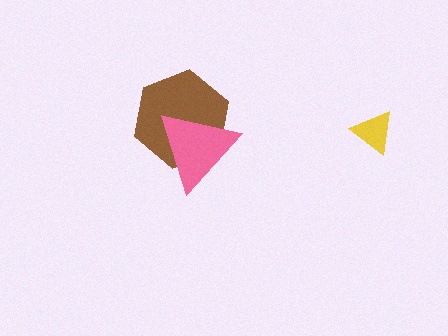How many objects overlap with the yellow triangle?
0 objects overlap with the yellow triangle.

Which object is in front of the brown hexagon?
The pink triangle is in front of the brown hexagon.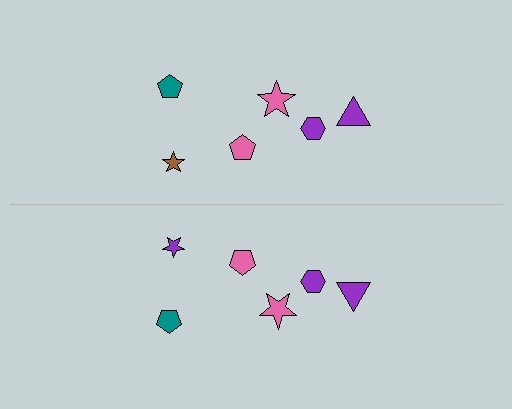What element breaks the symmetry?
The purple star on the bottom side breaks the symmetry — its mirror counterpart is brown.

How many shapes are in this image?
There are 12 shapes in this image.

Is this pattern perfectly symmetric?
No, the pattern is not perfectly symmetric. The purple star on the bottom side breaks the symmetry — its mirror counterpart is brown.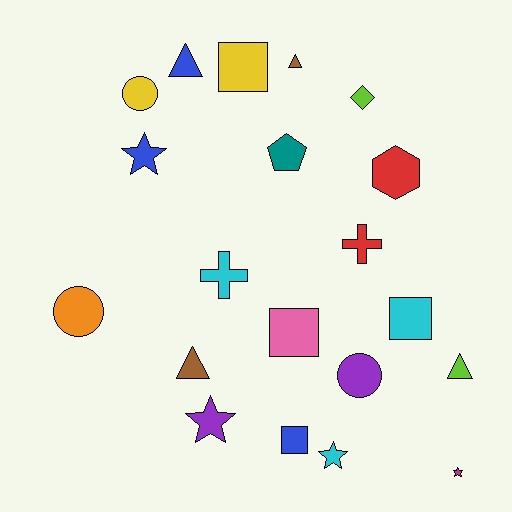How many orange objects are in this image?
There is 1 orange object.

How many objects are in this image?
There are 20 objects.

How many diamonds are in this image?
There is 1 diamond.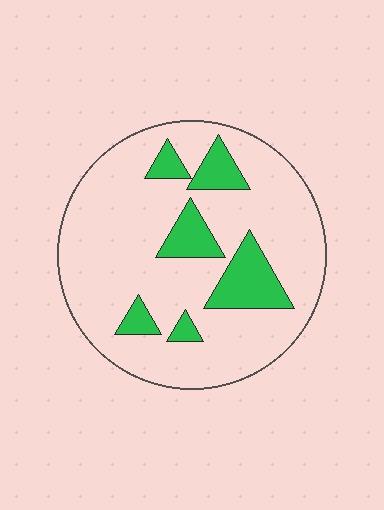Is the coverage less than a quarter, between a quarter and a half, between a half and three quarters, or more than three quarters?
Less than a quarter.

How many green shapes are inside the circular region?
6.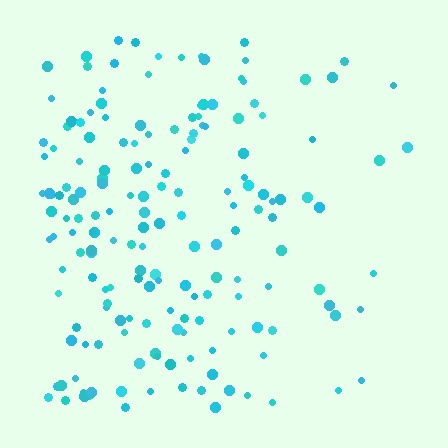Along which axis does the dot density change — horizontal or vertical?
Horizontal.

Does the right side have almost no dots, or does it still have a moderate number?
Still a moderate number, just noticeably fewer than the left.